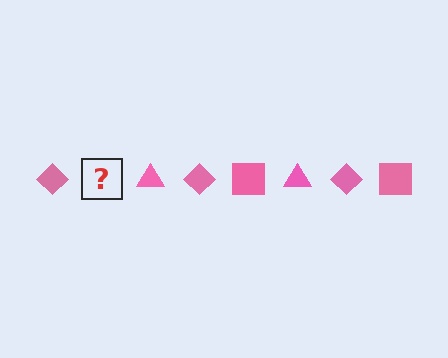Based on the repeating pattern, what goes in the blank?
The blank should be a pink square.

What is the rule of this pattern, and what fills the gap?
The rule is that the pattern cycles through diamond, square, triangle shapes in pink. The gap should be filled with a pink square.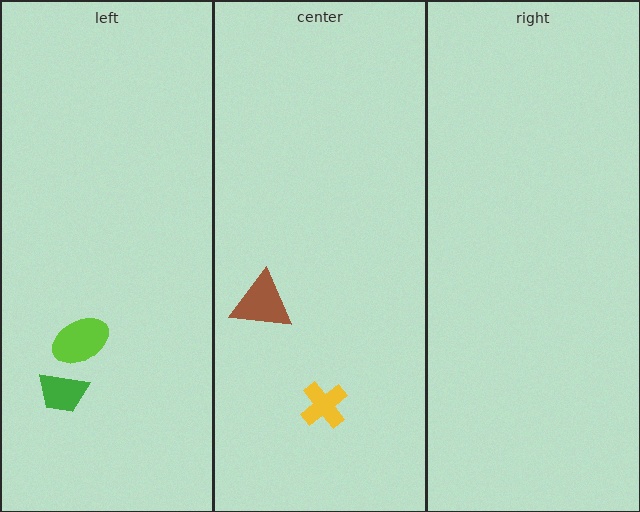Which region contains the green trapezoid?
The left region.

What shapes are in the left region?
The green trapezoid, the lime ellipse.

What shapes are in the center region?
The brown triangle, the yellow cross.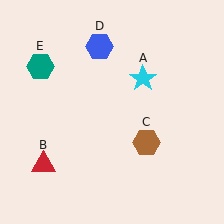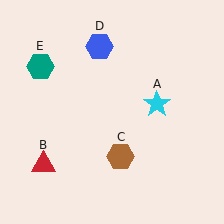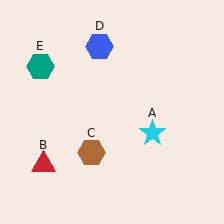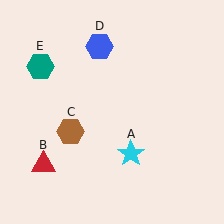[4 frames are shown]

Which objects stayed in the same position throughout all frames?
Red triangle (object B) and blue hexagon (object D) and teal hexagon (object E) remained stationary.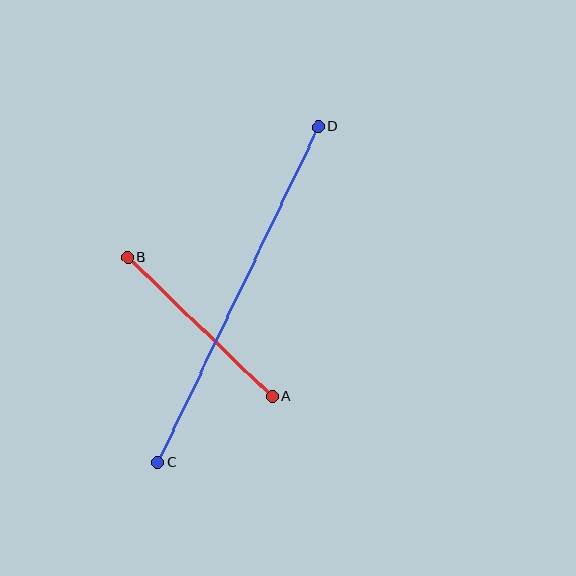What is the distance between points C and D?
The distance is approximately 372 pixels.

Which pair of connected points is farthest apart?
Points C and D are farthest apart.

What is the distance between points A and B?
The distance is approximately 201 pixels.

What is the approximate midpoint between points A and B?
The midpoint is at approximately (200, 327) pixels.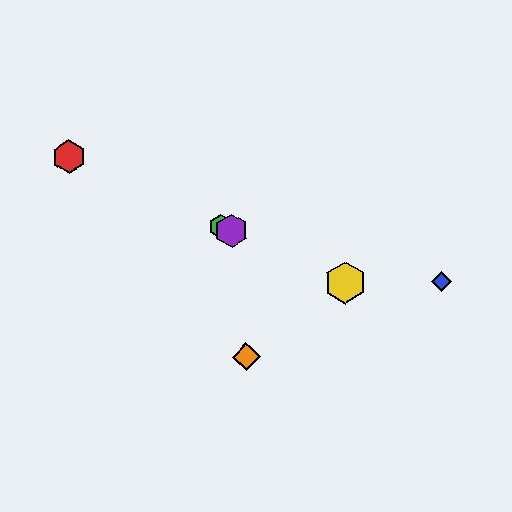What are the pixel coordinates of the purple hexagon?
The purple hexagon is at (231, 231).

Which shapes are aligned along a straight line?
The red hexagon, the green hexagon, the yellow hexagon, the purple hexagon are aligned along a straight line.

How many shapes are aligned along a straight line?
4 shapes (the red hexagon, the green hexagon, the yellow hexagon, the purple hexagon) are aligned along a straight line.